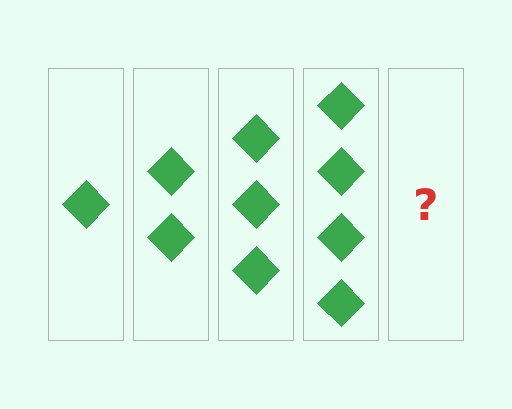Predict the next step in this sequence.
The next step is 5 diamonds.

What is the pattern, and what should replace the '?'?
The pattern is that each step adds one more diamond. The '?' should be 5 diamonds.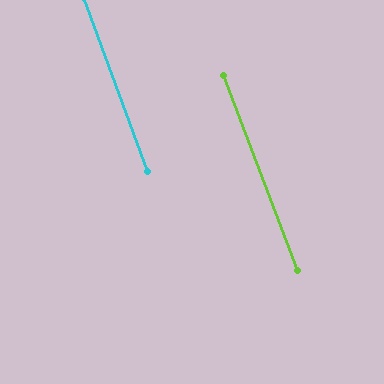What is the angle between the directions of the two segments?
Approximately 1 degree.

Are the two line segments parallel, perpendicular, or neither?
Parallel — their directions differ by only 0.7°.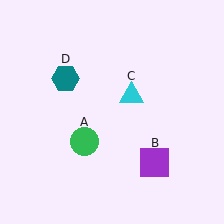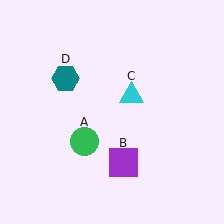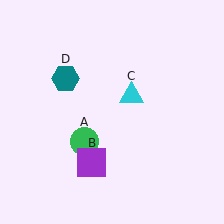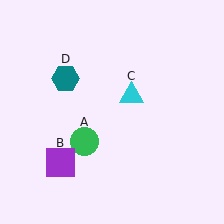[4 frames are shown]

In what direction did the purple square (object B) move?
The purple square (object B) moved left.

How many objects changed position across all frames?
1 object changed position: purple square (object B).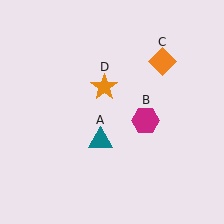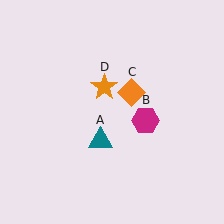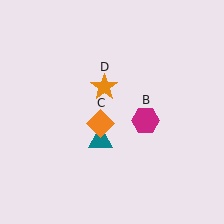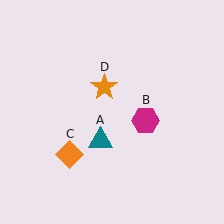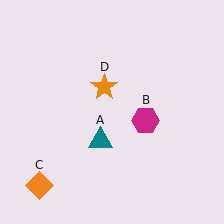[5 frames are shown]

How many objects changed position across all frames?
1 object changed position: orange diamond (object C).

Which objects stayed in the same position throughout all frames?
Teal triangle (object A) and magenta hexagon (object B) and orange star (object D) remained stationary.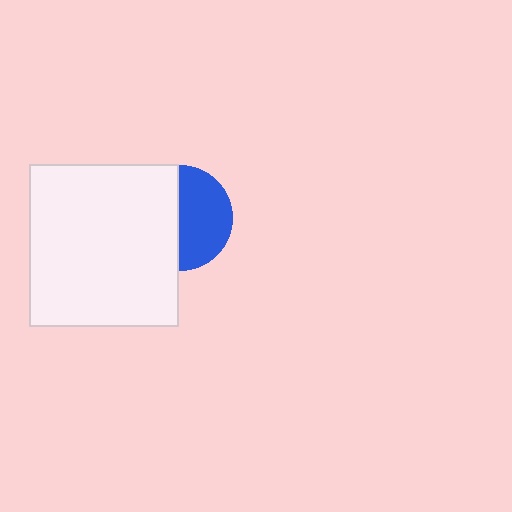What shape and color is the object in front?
The object in front is a white rectangle.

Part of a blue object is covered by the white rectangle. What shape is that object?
It is a circle.